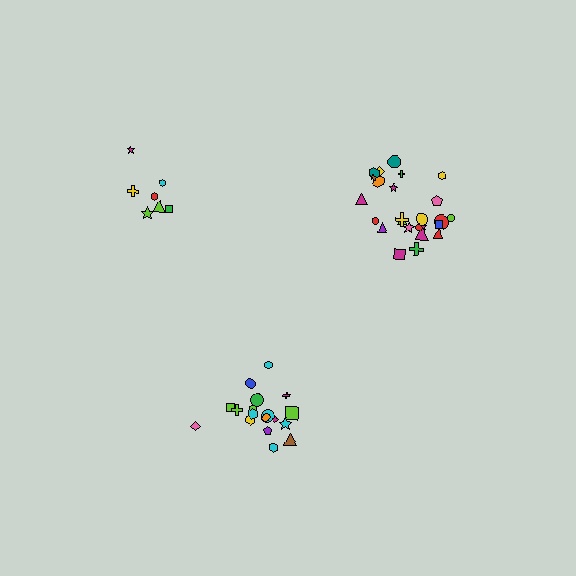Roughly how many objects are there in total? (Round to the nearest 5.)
Roughly 50 objects in total.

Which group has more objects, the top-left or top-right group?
The top-right group.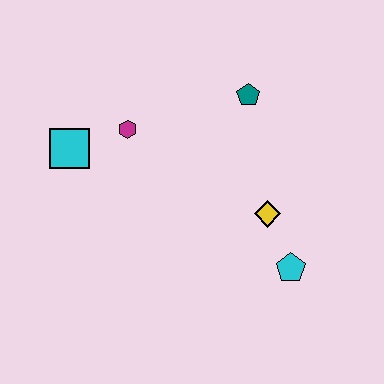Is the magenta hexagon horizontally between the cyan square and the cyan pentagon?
Yes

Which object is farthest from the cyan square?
The cyan pentagon is farthest from the cyan square.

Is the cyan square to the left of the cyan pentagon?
Yes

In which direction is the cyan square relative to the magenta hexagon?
The cyan square is to the left of the magenta hexagon.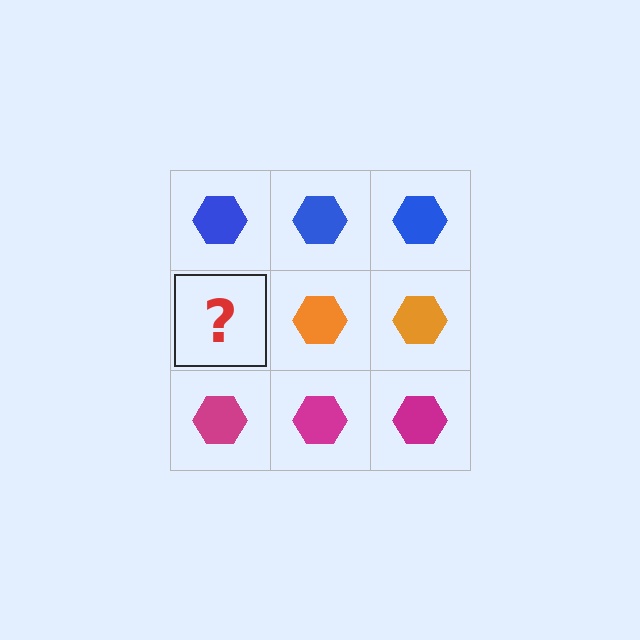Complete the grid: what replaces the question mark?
The question mark should be replaced with an orange hexagon.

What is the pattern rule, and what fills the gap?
The rule is that each row has a consistent color. The gap should be filled with an orange hexagon.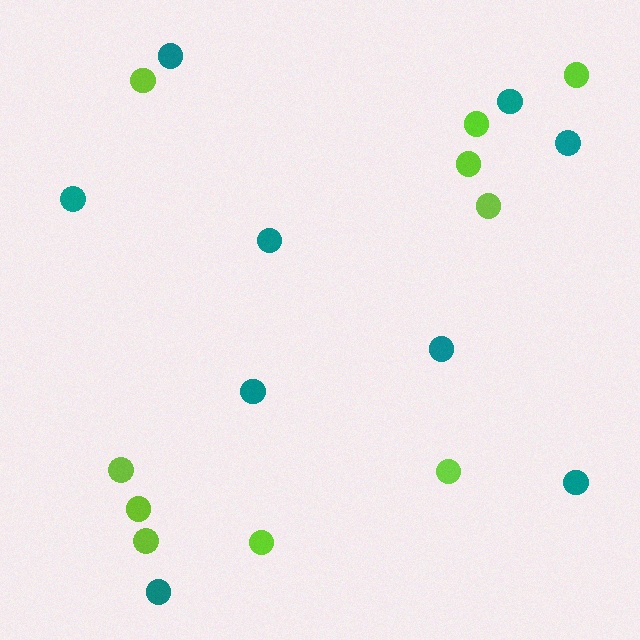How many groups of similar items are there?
There are 2 groups: one group of teal circles (9) and one group of lime circles (10).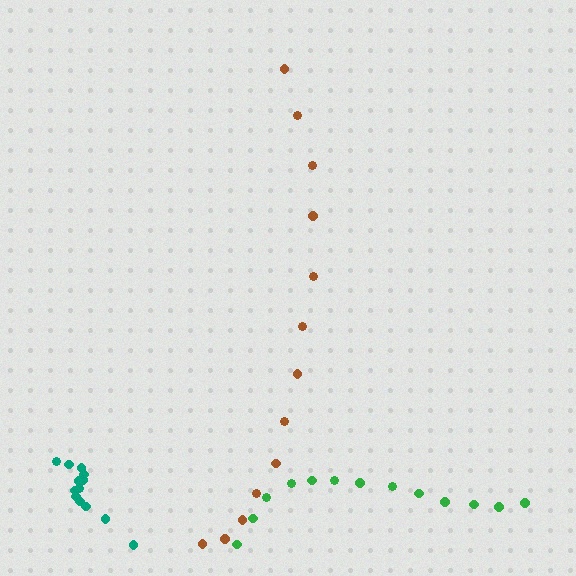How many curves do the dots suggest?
There are 3 distinct paths.